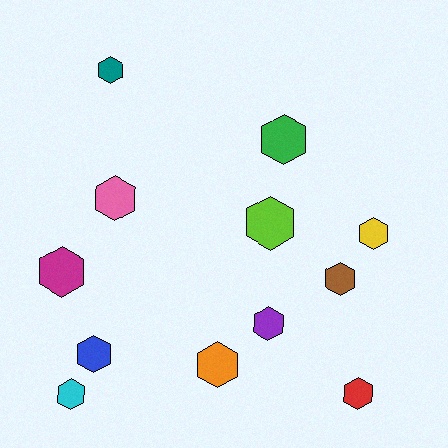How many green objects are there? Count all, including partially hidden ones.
There is 1 green object.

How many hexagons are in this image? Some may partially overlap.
There are 12 hexagons.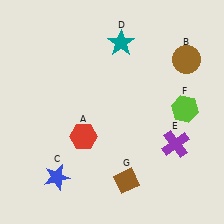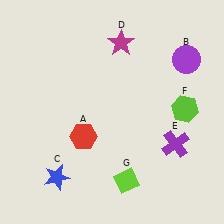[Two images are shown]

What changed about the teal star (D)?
In Image 1, D is teal. In Image 2, it changed to magenta.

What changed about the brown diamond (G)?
In Image 1, G is brown. In Image 2, it changed to lime.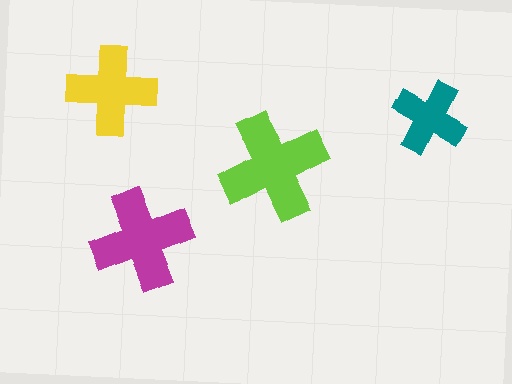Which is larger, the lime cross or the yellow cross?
The lime one.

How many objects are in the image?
There are 4 objects in the image.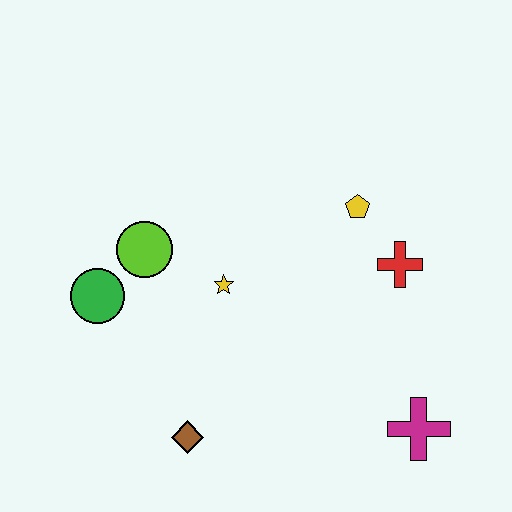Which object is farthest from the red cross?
The green circle is farthest from the red cross.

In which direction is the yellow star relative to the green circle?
The yellow star is to the right of the green circle.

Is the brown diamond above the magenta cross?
No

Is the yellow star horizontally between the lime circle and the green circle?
No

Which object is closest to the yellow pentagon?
The red cross is closest to the yellow pentagon.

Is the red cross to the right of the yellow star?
Yes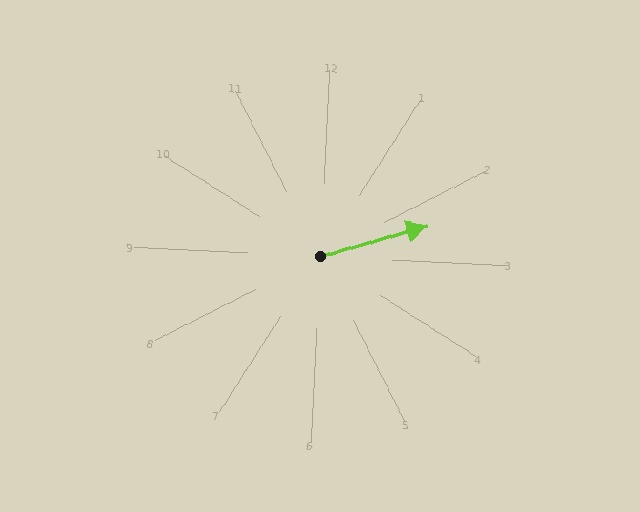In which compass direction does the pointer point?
East.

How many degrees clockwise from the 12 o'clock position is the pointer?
Approximately 71 degrees.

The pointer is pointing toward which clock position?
Roughly 2 o'clock.